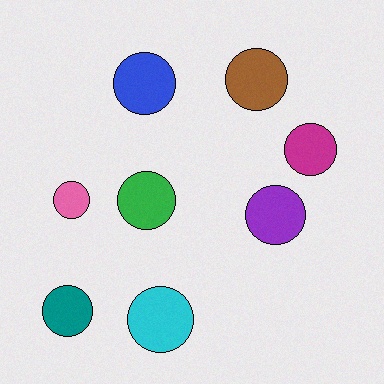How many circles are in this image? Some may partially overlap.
There are 8 circles.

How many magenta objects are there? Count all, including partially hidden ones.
There is 1 magenta object.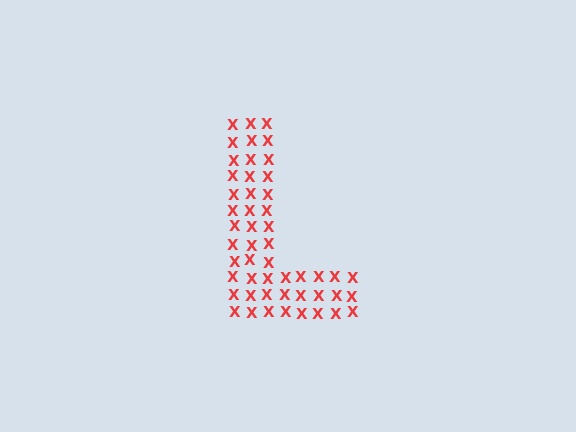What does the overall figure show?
The overall figure shows the letter L.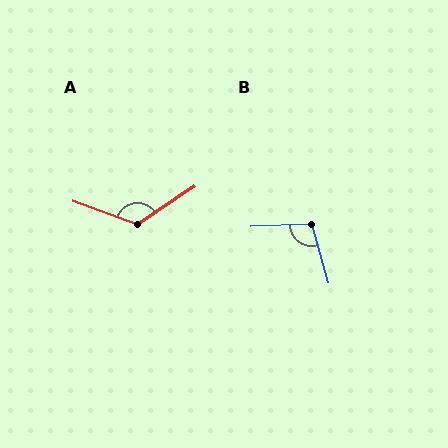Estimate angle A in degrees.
Approximately 126 degrees.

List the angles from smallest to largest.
B (103°), A (126°).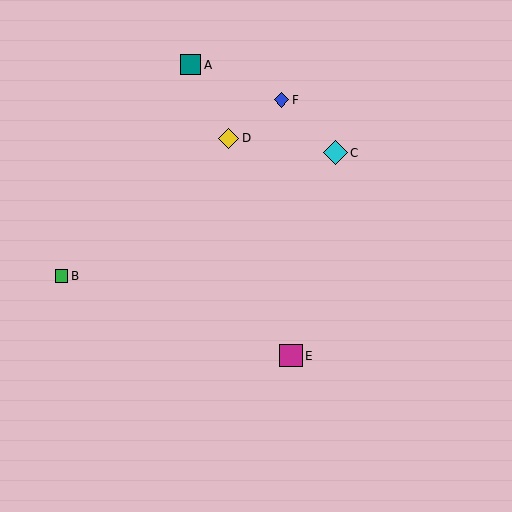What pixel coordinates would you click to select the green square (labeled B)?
Click at (62, 276) to select the green square B.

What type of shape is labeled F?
Shape F is a blue diamond.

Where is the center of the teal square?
The center of the teal square is at (191, 65).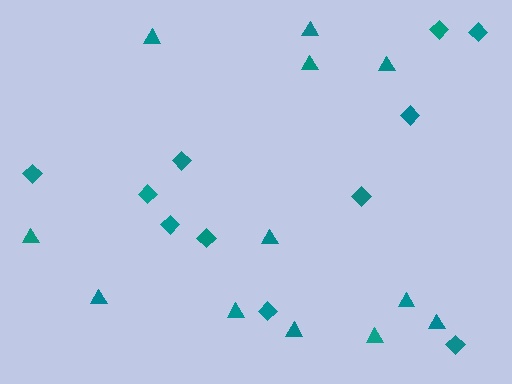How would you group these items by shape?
There are 2 groups: one group of diamonds (11) and one group of triangles (12).